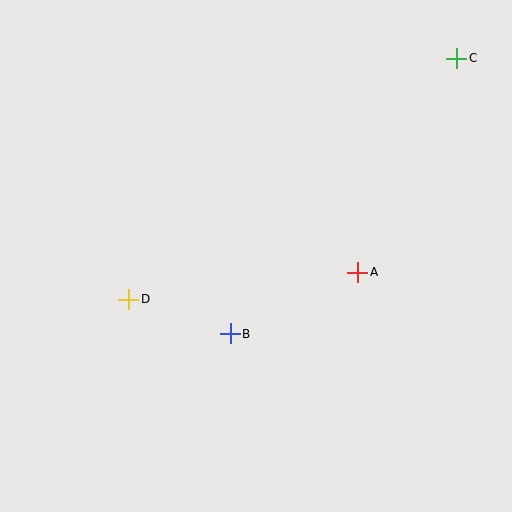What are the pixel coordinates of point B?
Point B is at (230, 334).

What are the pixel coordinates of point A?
Point A is at (358, 272).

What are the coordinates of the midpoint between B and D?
The midpoint between B and D is at (180, 317).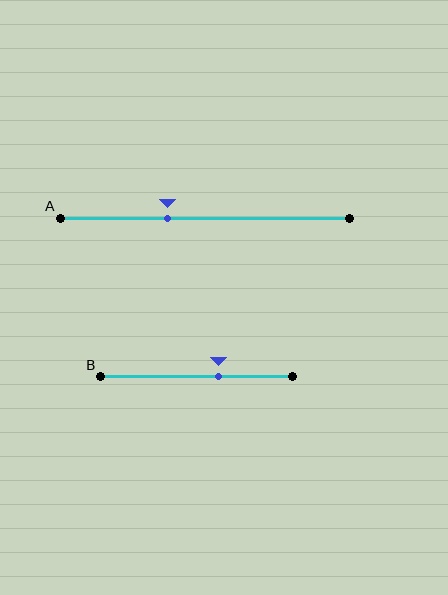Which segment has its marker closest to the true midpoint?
Segment B has its marker closest to the true midpoint.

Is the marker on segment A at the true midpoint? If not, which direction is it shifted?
No, the marker on segment A is shifted to the left by about 13% of the segment length.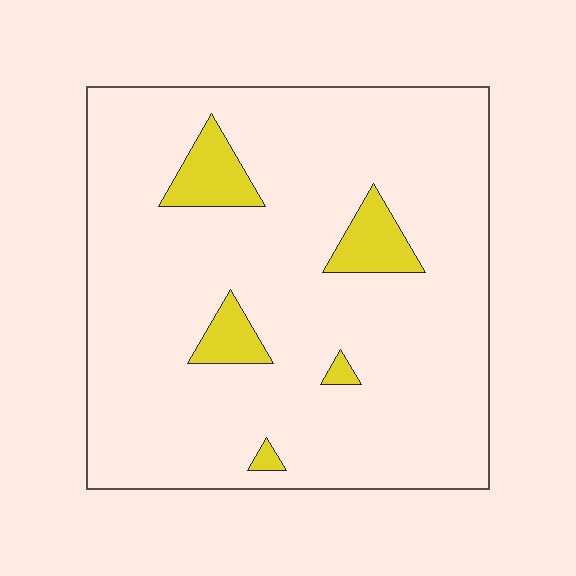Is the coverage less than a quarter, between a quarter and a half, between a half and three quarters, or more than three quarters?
Less than a quarter.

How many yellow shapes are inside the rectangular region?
5.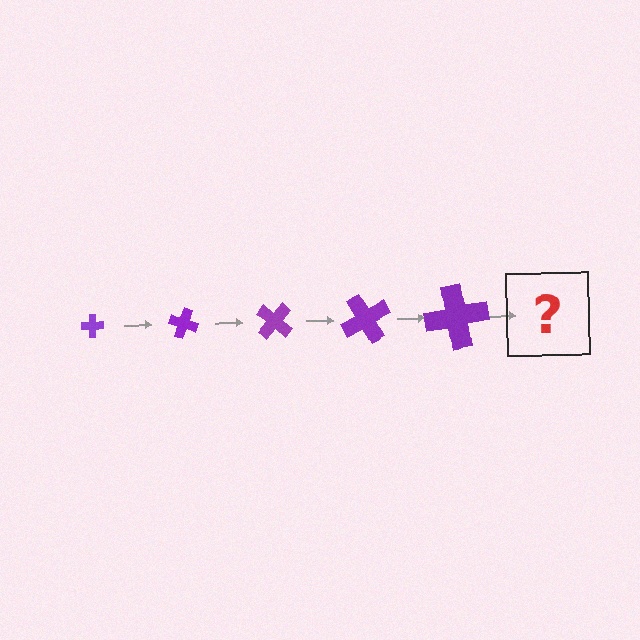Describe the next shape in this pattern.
It should be a cross, larger than the previous one and rotated 100 degrees from the start.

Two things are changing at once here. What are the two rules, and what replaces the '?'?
The two rules are that the cross grows larger each step and it rotates 20 degrees each step. The '?' should be a cross, larger than the previous one and rotated 100 degrees from the start.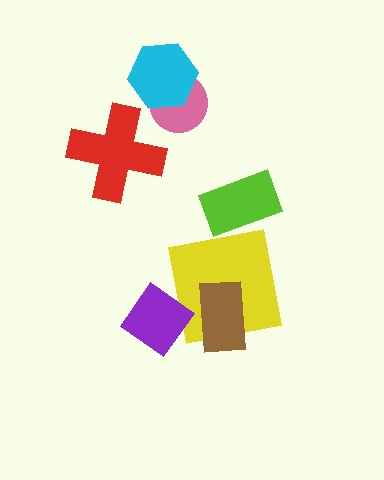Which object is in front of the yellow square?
The brown rectangle is in front of the yellow square.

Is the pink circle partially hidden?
Yes, it is partially covered by another shape.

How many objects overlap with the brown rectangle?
1 object overlaps with the brown rectangle.